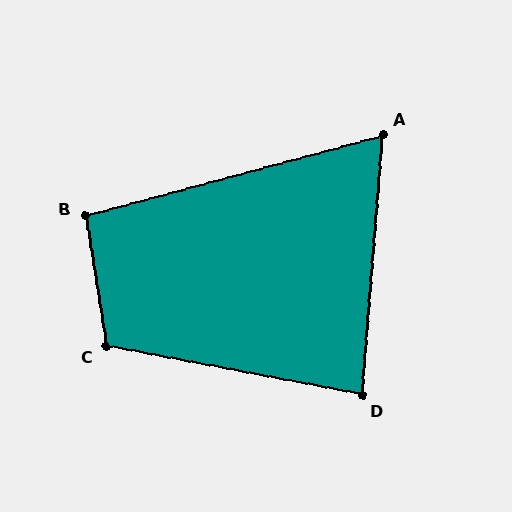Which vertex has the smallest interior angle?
A, at approximately 71 degrees.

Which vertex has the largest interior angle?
C, at approximately 109 degrees.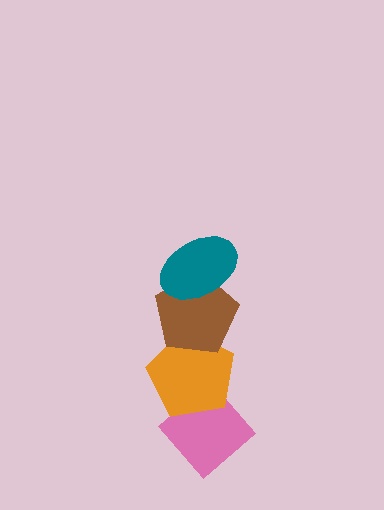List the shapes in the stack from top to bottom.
From top to bottom: the teal ellipse, the brown pentagon, the orange pentagon, the pink diamond.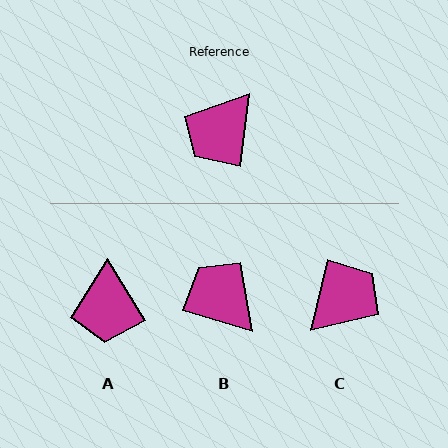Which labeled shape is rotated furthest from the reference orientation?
C, about 174 degrees away.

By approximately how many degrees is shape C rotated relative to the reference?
Approximately 174 degrees counter-clockwise.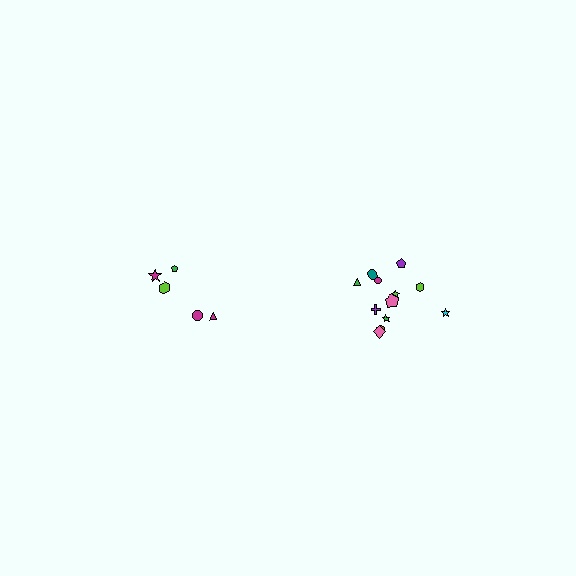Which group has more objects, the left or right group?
The right group.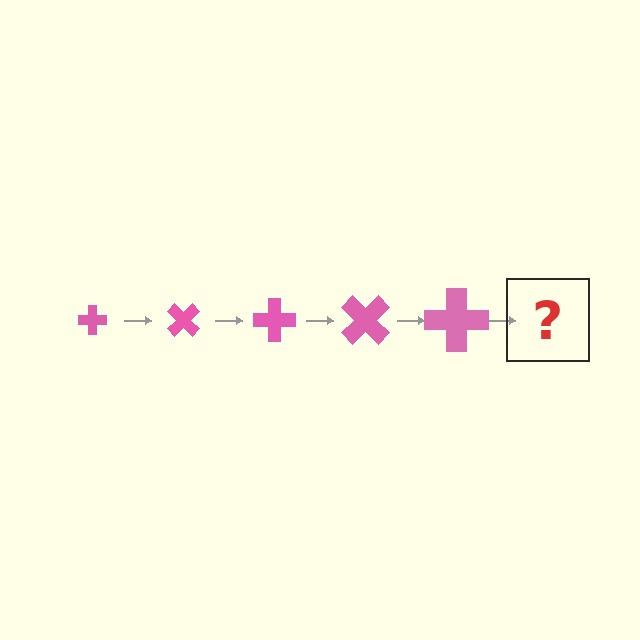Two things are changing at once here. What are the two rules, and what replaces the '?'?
The two rules are that the cross grows larger each step and it rotates 45 degrees each step. The '?' should be a cross, larger than the previous one and rotated 225 degrees from the start.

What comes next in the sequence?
The next element should be a cross, larger than the previous one and rotated 225 degrees from the start.